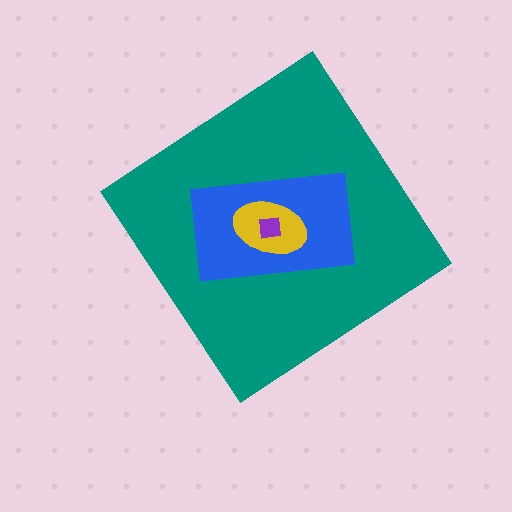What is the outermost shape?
The teal diamond.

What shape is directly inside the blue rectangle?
The yellow ellipse.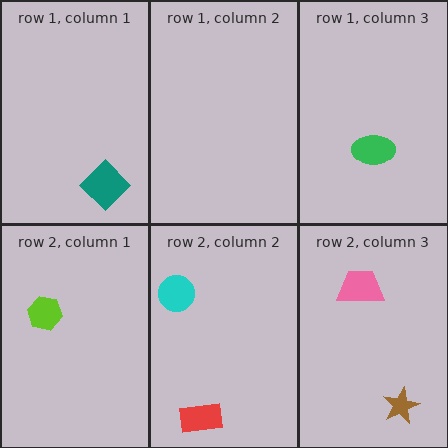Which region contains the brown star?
The row 2, column 3 region.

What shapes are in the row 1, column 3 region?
The green ellipse.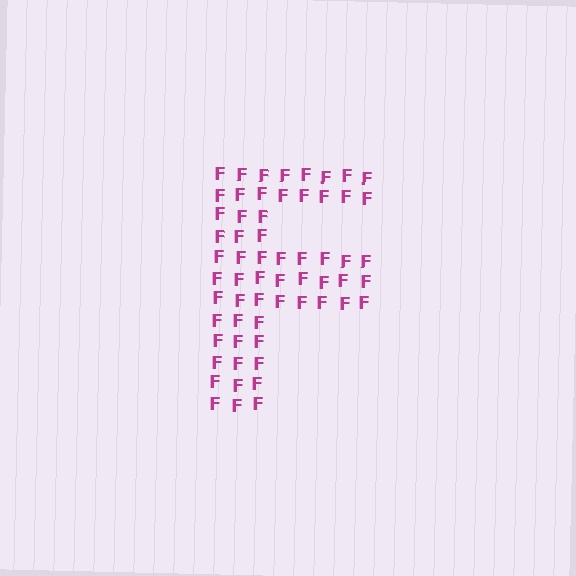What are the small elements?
The small elements are letter F's.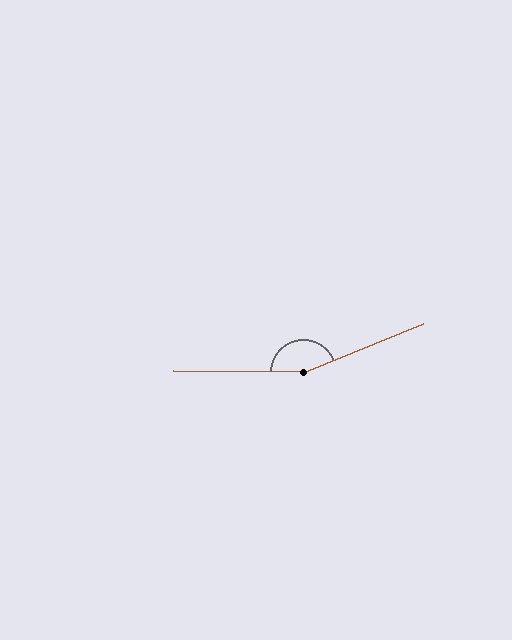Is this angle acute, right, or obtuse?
It is obtuse.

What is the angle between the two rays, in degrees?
Approximately 157 degrees.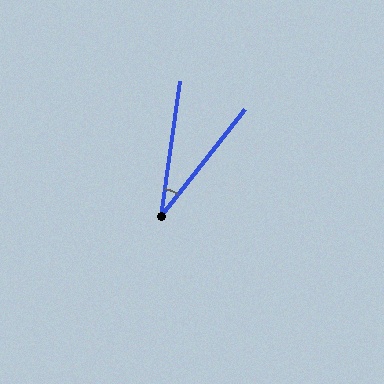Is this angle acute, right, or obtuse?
It is acute.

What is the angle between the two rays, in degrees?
Approximately 30 degrees.